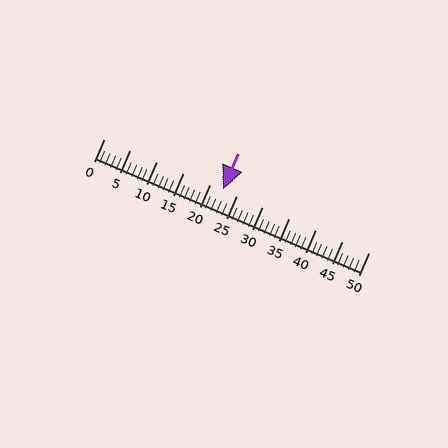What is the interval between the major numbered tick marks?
The major tick marks are spaced 5 units apart.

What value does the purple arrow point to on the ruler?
The purple arrow points to approximately 22.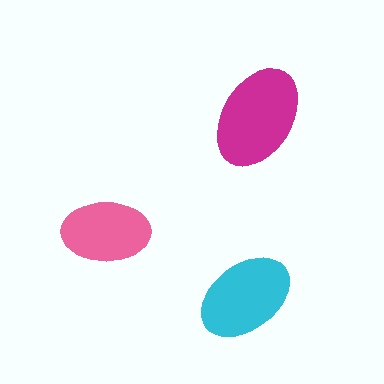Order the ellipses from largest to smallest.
the magenta one, the cyan one, the pink one.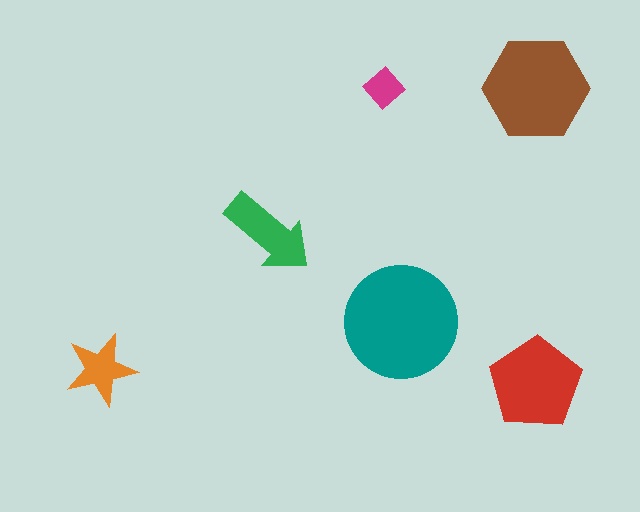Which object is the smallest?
The magenta diamond.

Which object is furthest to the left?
The orange star is leftmost.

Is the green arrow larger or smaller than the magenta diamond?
Larger.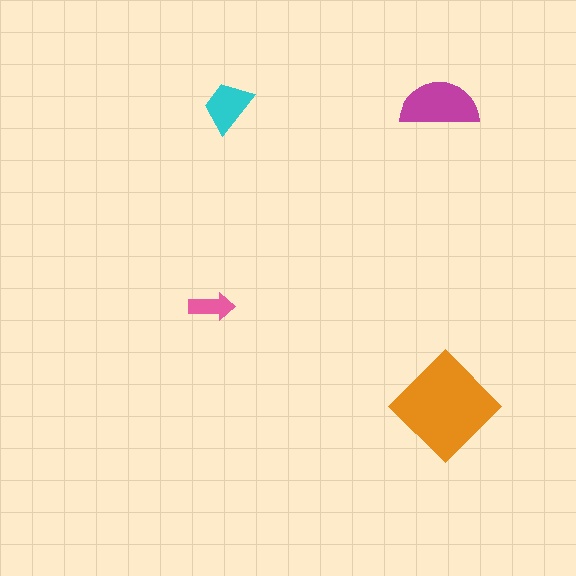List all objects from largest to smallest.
The orange diamond, the magenta semicircle, the cyan trapezoid, the pink arrow.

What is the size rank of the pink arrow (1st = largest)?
4th.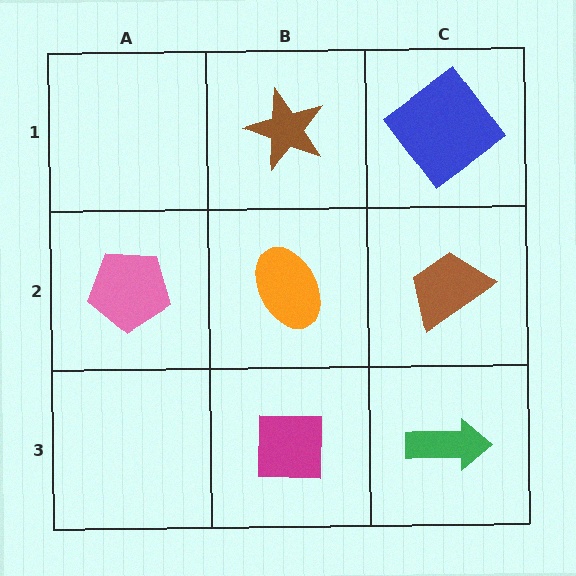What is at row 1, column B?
A brown star.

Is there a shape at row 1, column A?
No, that cell is empty.